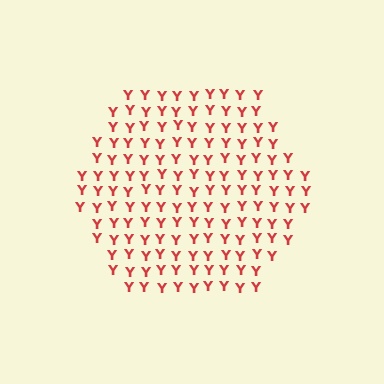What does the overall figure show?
The overall figure shows a hexagon.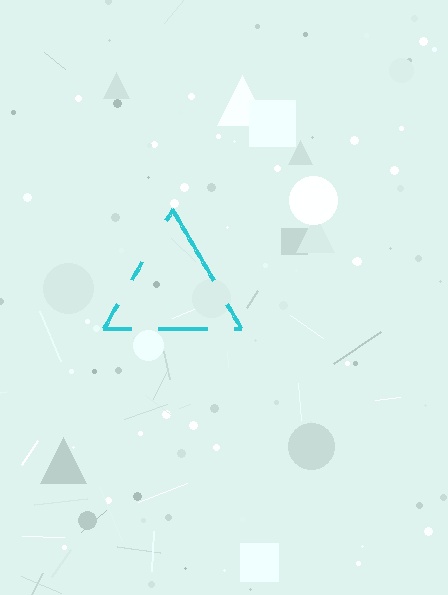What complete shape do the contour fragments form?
The contour fragments form a triangle.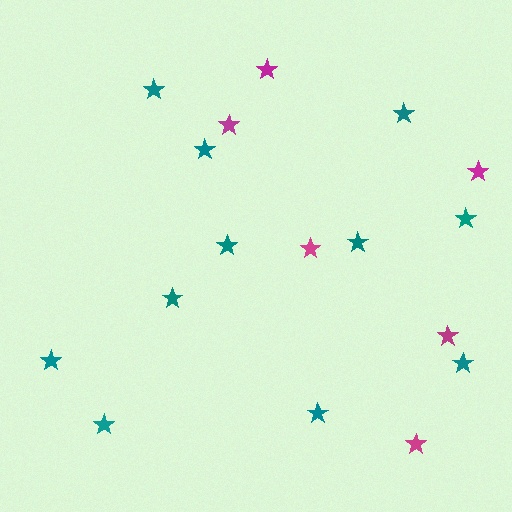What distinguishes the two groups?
There are 2 groups: one group of magenta stars (6) and one group of teal stars (11).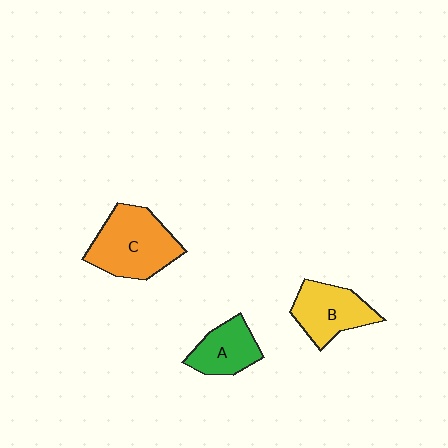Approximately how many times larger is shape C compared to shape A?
Approximately 1.7 times.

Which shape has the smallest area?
Shape A (green).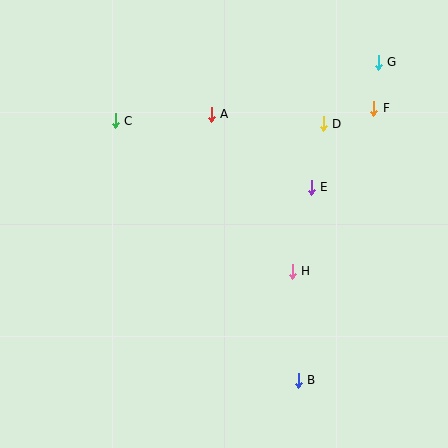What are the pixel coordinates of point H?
Point H is at (292, 271).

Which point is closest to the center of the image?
Point H at (292, 271) is closest to the center.